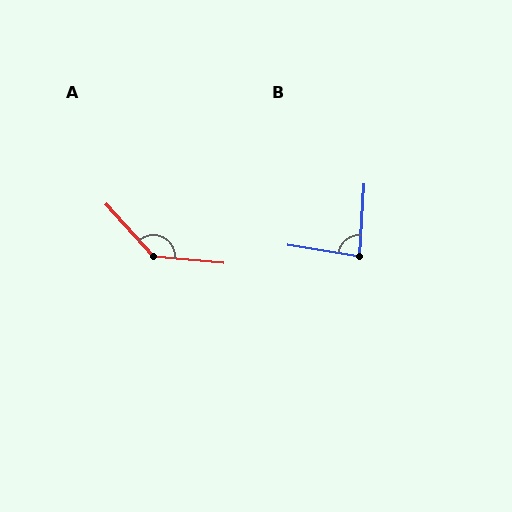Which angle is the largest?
A, at approximately 138 degrees.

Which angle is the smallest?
B, at approximately 84 degrees.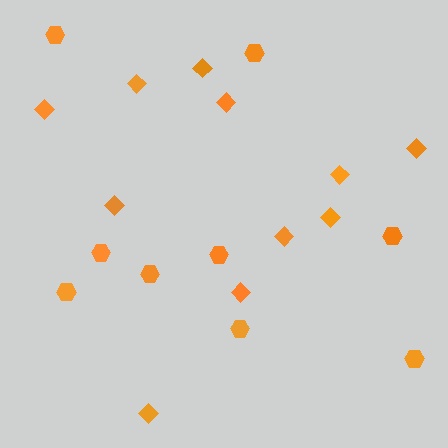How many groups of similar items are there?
There are 2 groups: one group of diamonds (11) and one group of hexagons (9).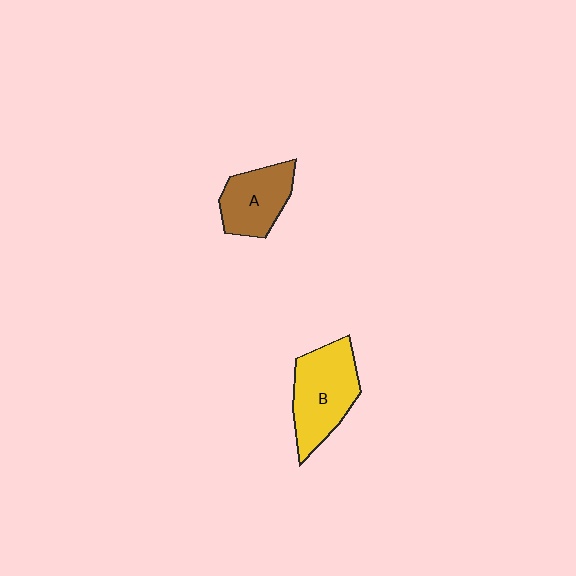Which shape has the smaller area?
Shape A (brown).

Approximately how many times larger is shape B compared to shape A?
Approximately 1.3 times.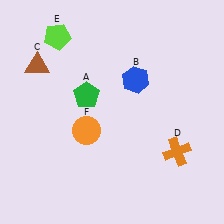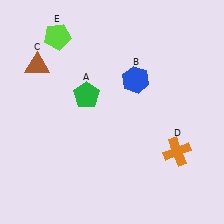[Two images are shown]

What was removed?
The orange circle (F) was removed in Image 2.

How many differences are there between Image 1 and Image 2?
There is 1 difference between the two images.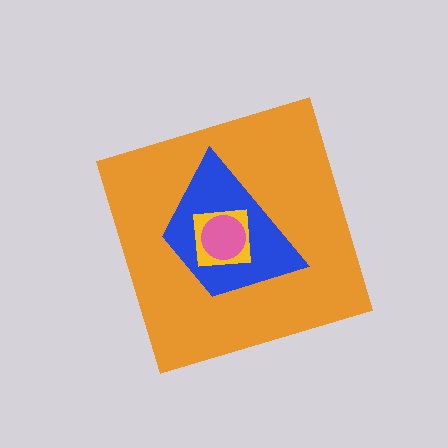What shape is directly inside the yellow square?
The pink circle.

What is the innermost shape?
The pink circle.